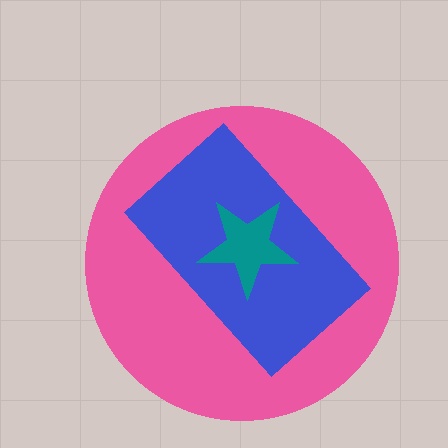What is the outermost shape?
The pink circle.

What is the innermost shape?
The teal star.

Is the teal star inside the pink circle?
Yes.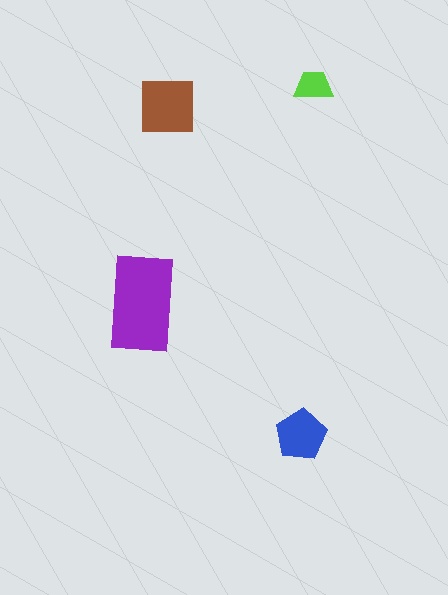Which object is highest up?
The lime trapezoid is topmost.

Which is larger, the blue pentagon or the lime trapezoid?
The blue pentagon.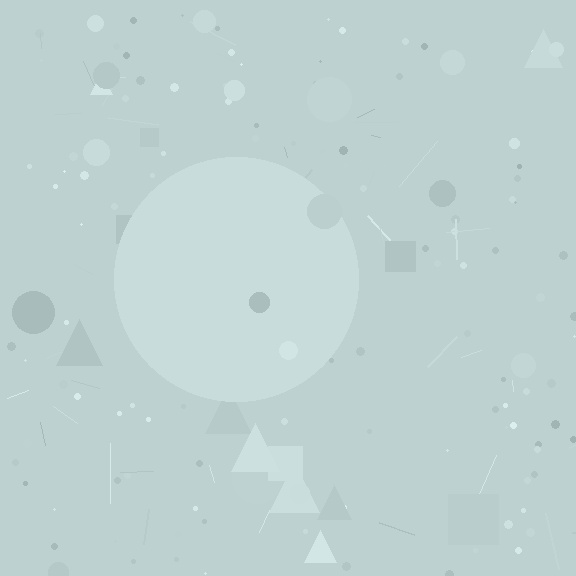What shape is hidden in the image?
A circle is hidden in the image.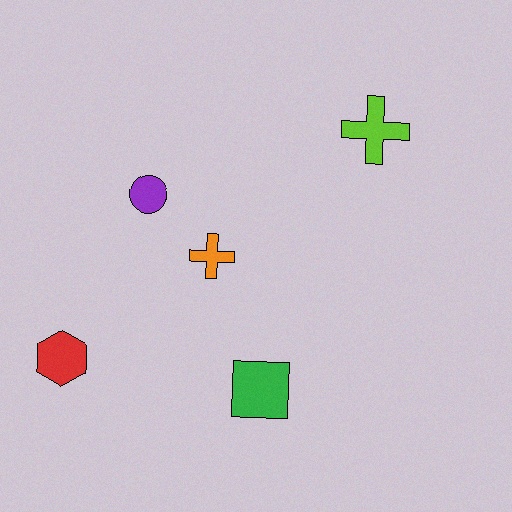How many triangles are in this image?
There are no triangles.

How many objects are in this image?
There are 5 objects.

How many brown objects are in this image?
There are no brown objects.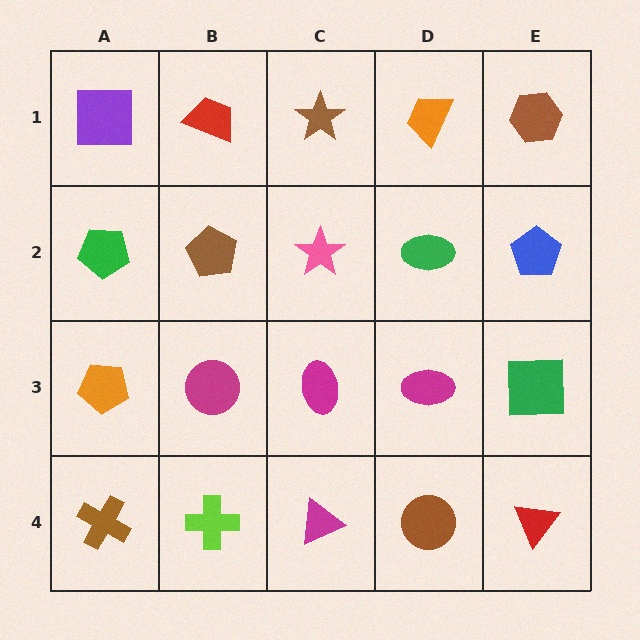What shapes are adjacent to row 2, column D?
An orange trapezoid (row 1, column D), a magenta ellipse (row 3, column D), a pink star (row 2, column C), a blue pentagon (row 2, column E).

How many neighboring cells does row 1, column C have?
3.